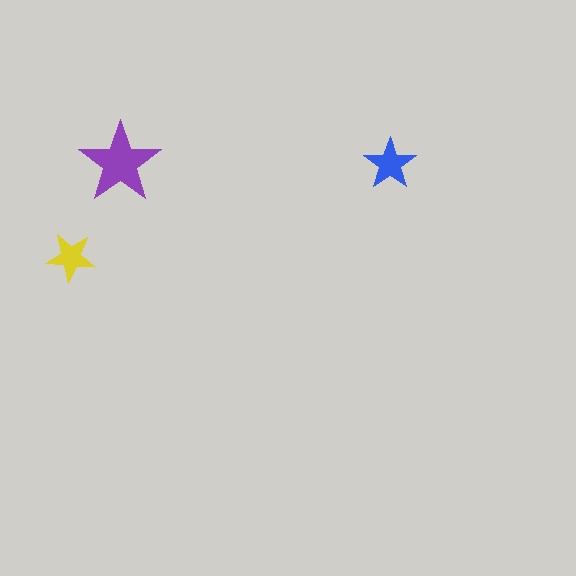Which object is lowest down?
The yellow star is bottommost.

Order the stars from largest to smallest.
the purple one, the blue one, the yellow one.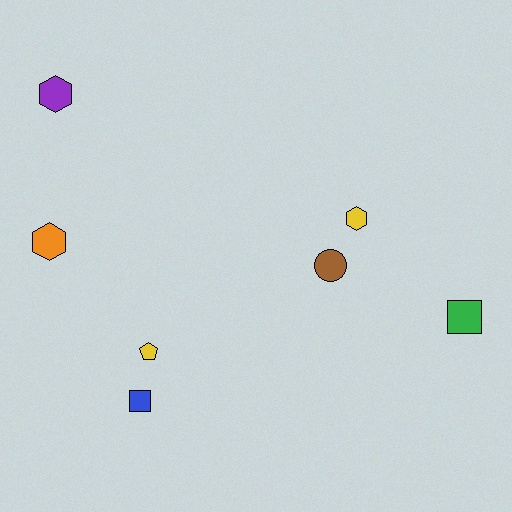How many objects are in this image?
There are 7 objects.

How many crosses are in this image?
There are no crosses.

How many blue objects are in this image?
There is 1 blue object.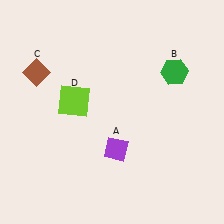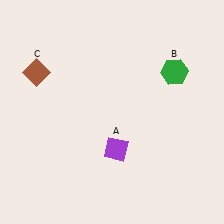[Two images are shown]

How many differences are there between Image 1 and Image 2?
There is 1 difference between the two images.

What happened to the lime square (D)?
The lime square (D) was removed in Image 2. It was in the top-left area of Image 1.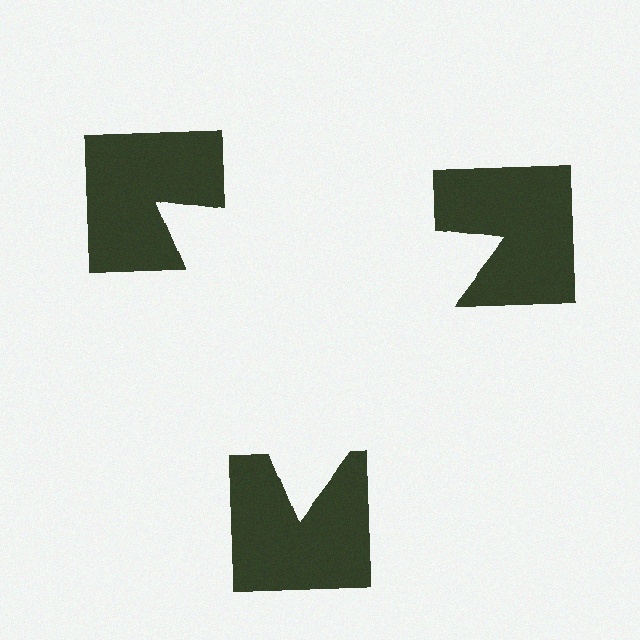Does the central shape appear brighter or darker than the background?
It typically appears slightly brighter than the background, even though no actual brightness change is drawn.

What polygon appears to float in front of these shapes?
An illusory triangle — its edges are inferred from the aligned wedge cuts in the notched squares, not physically drawn.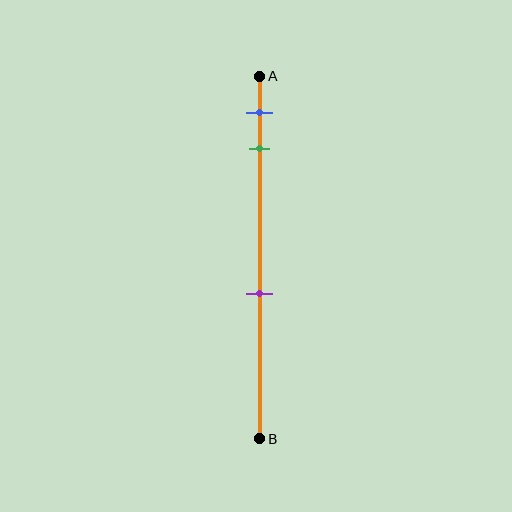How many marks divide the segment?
There are 3 marks dividing the segment.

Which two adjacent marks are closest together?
The blue and green marks are the closest adjacent pair.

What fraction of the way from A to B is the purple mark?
The purple mark is approximately 60% (0.6) of the way from A to B.